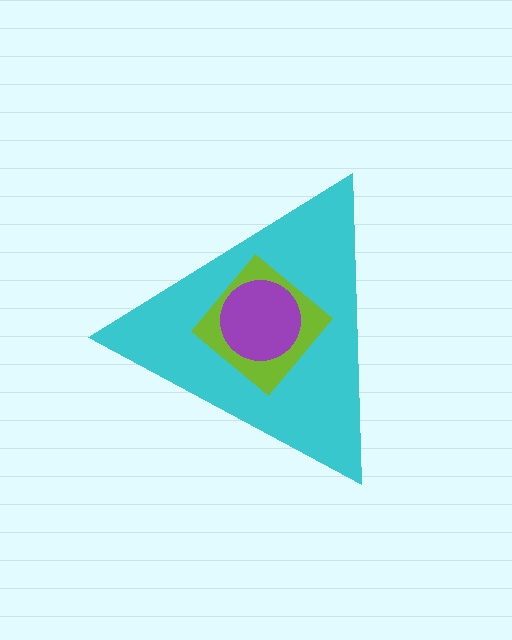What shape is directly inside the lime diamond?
The purple circle.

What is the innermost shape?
The purple circle.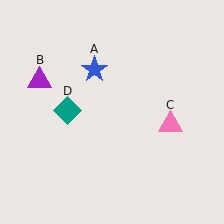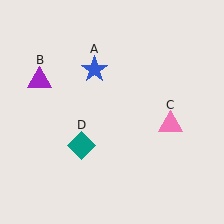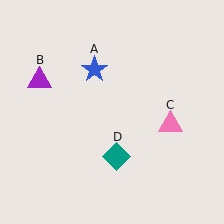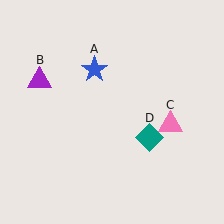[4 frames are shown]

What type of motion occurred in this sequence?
The teal diamond (object D) rotated counterclockwise around the center of the scene.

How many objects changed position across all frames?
1 object changed position: teal diamond (object D).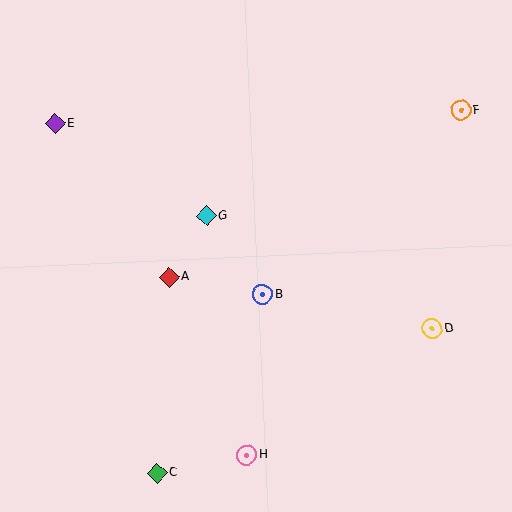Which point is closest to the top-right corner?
Point F is closest to the top-right corner.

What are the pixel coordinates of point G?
Point G is at (206, 216).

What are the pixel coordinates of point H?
Point H is at (247, 455).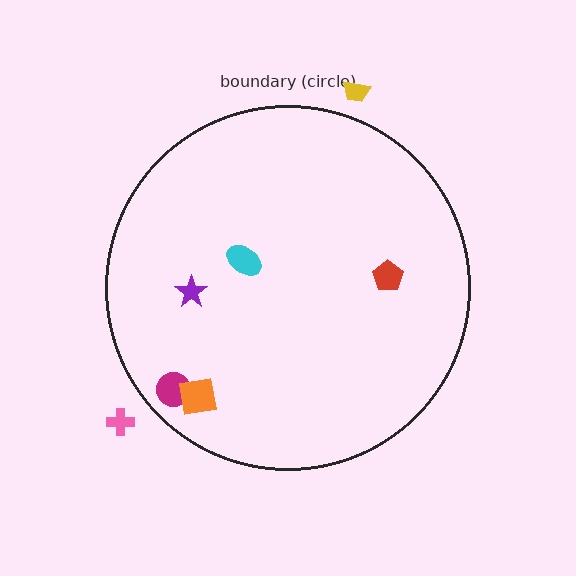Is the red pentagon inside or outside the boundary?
Inside.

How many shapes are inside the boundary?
5 inside, 2 outside.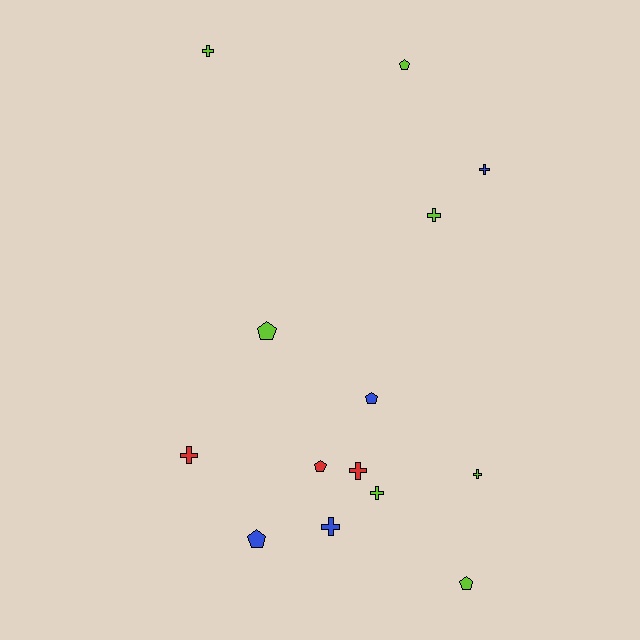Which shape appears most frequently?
Cross, with 8 objects.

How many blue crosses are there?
There are 2 blue crosses.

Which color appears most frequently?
Lime, with 7 objects.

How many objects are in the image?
There are 14 objects.